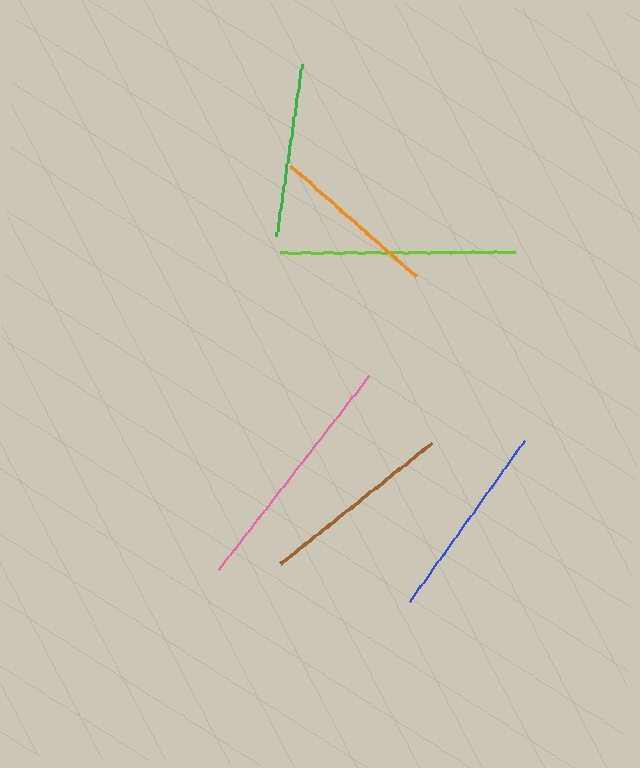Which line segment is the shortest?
The orange line is the shortest at approximately 167 pixels.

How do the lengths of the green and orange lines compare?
The green and orange lines are approximately the same length.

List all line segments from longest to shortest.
From longest to shortest: pink, lime, blue, brown, green, orange.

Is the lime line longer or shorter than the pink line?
The pink line is longer than the lime line.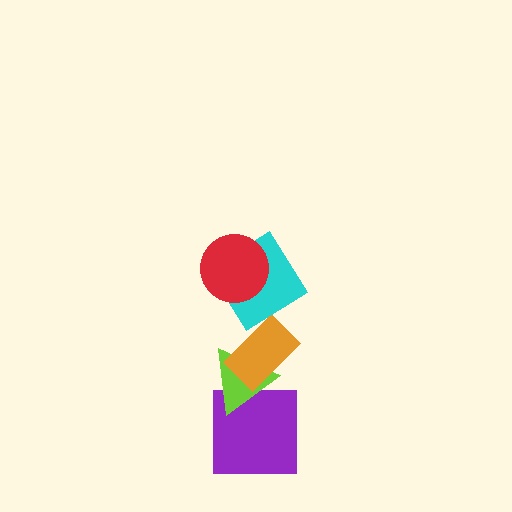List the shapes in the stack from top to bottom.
From top to bottom: the red circle, the cyan diamond, the orange rectangle, the lime triangle, the purple square.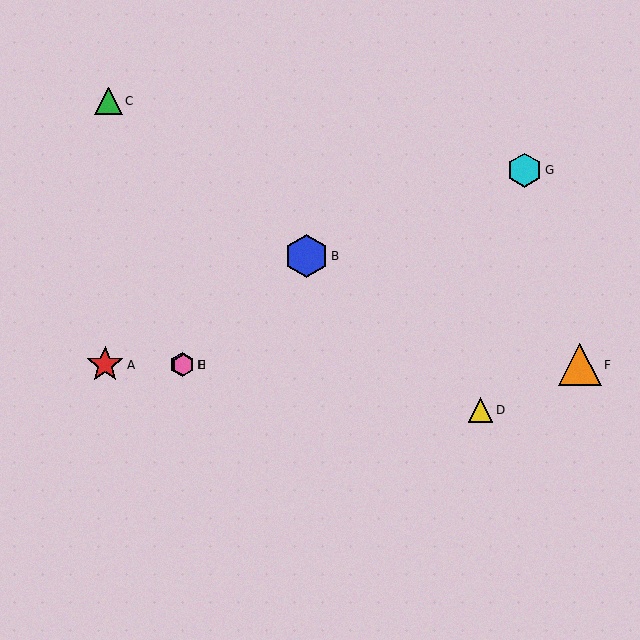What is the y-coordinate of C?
Object C is at y≈101.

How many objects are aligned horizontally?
4 objects (A, E, F, H) are aligned horizontally.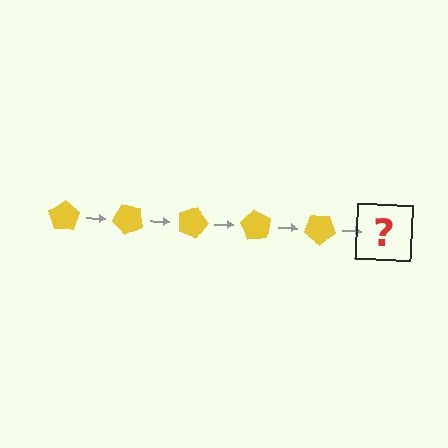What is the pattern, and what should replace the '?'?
The pattern is that the pentagon rotates 45 degrees each step. The '?' should be a yellow pentagon rotated 225 degrees.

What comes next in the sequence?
The next element should be a yellow pentagon rotated 225 degrees.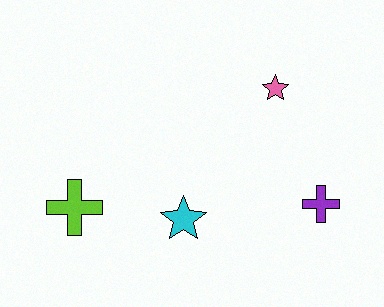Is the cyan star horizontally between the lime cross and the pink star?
Yes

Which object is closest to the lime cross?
The cyan star is closest to the lime cross.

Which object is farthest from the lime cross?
The purple cross is farthest from the lime cross.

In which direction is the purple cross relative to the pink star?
The purple cross is below the pink star.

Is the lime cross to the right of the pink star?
No